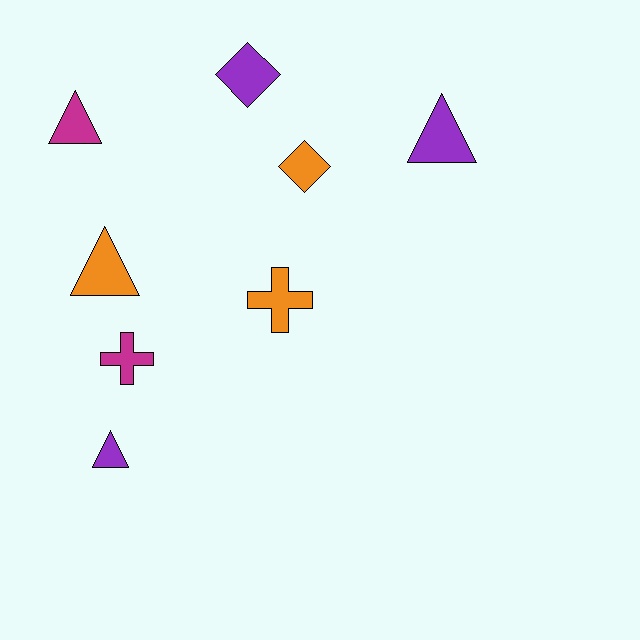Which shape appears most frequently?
Triangle, with 4 objects.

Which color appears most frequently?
Purple, with 3 objects.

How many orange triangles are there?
There is 1 orange triangle.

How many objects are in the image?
There are 8 objects.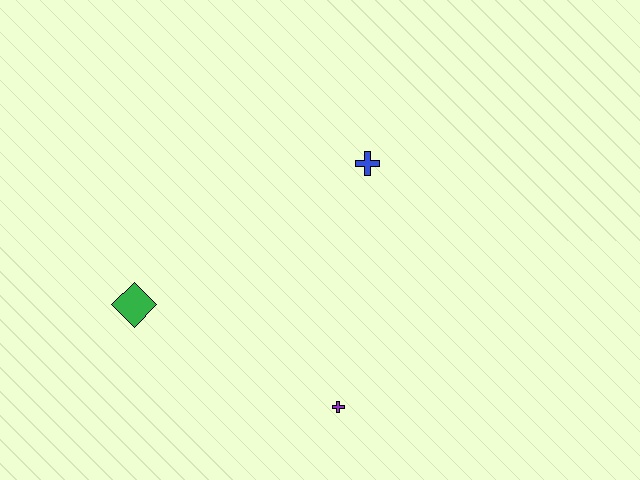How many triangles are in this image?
There are no triangles.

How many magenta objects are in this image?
There are no magenta objects.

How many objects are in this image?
There are 3 objects.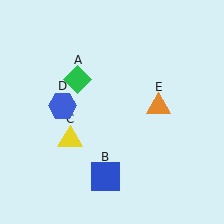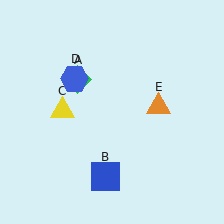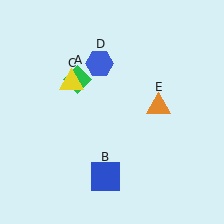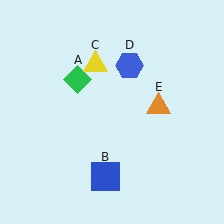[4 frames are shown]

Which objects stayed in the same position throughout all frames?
Green diamond (object A) and blue square (object B) and orange triangle (object E) remained stationary.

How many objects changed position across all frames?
2 objects changed position: yellow triangle (object C), blue hexagon (object D).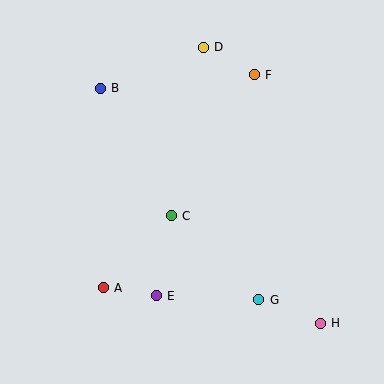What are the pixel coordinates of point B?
Point B is at (100, 88).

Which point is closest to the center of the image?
Point C at (171, 216) is closest to the center.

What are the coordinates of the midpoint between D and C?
The midpoint between D and C is at (187, 131).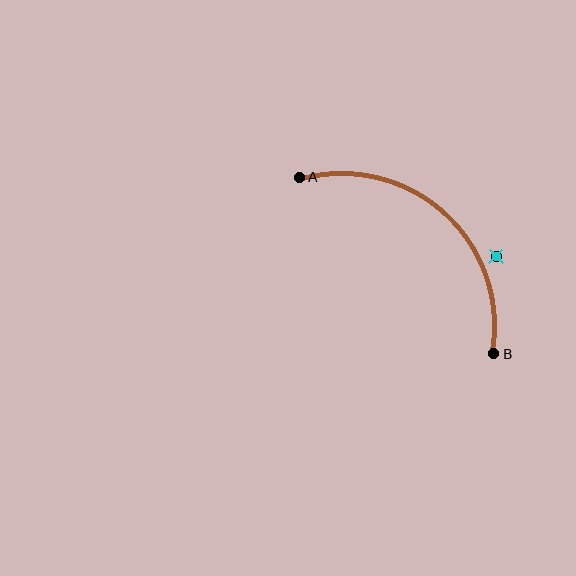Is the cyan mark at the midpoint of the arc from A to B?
No — the cyan mark does not lie on the arc at all. It sits slightly outside the curve.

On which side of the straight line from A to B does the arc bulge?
The arc bulges above and to the right of the straight line connecting A and B.